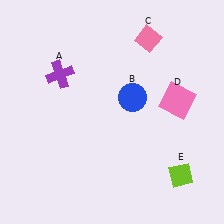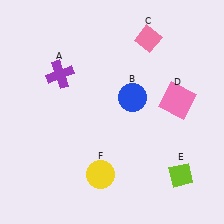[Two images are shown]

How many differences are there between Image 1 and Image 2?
There is 1 difference between the two images.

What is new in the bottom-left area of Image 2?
A yellow circle (F) was added in the bottom-left area of Image 2.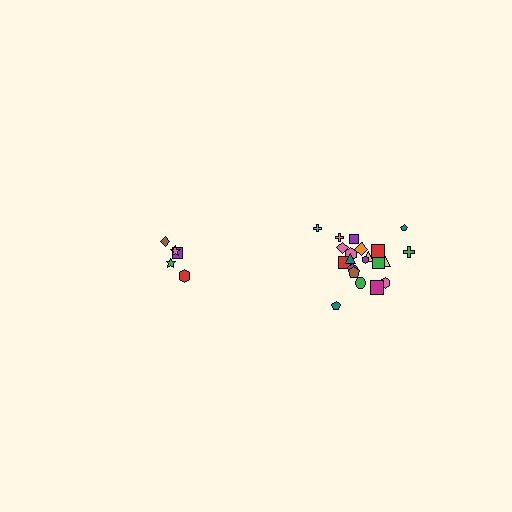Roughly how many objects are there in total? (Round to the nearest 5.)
Roughly 25 objects in total.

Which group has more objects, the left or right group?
The right group.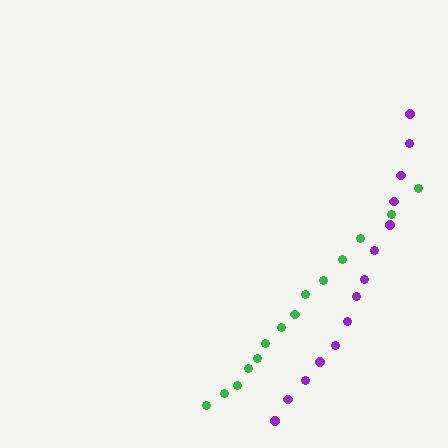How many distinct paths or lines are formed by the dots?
There are 2 distinct paths.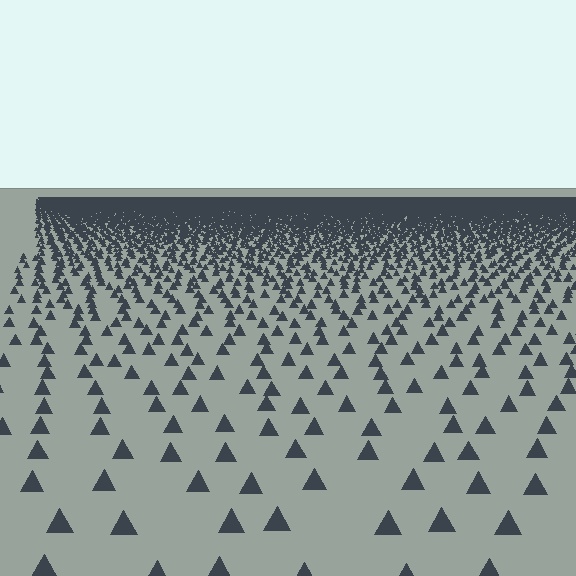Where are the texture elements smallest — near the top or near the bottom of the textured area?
Near the top.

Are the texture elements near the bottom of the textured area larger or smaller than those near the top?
Larger. Near the bottom, elements are closer to the viewer and appear at a bigger on-screen size.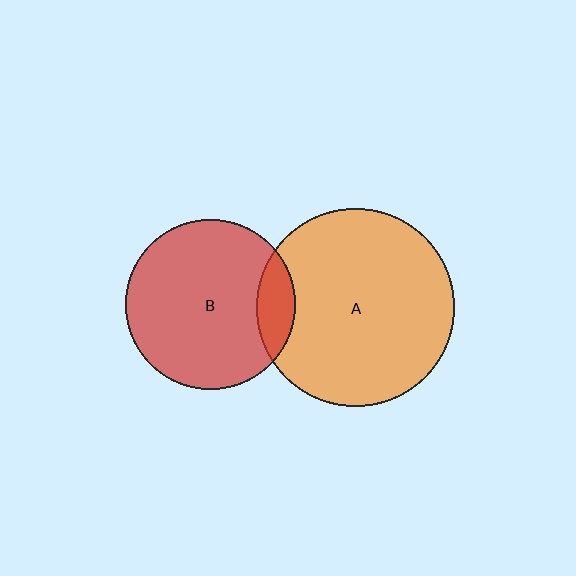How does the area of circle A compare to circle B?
Approximately 1.4 times.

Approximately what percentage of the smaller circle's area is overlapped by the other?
Approximately 15%.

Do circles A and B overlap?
Yes.